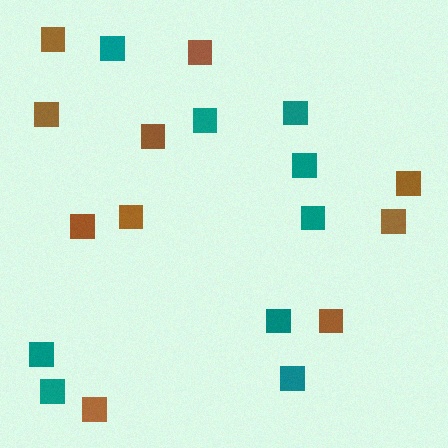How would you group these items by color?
There are 2 groups: one group of teal squares (9) and one group of brown squares (10).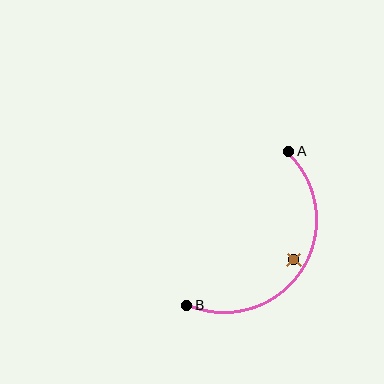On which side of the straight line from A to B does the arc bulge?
The arc bulges to the right of the straight line connecting A and B.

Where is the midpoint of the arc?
The arc midpoint is the point on the curve farthest from the straight line joining A and B. It sits to the right of that line.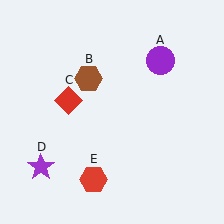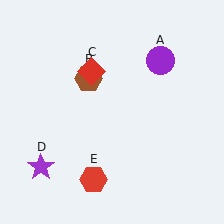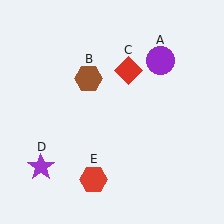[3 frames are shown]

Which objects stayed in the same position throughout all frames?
Purple circle (object A) and brown hexagon (object B) and purple star (object D) and red hexagon (object E) remained stationary.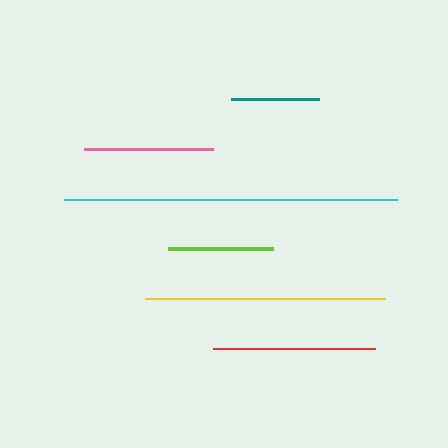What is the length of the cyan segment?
The cyan segment is approximately 333 pixels long.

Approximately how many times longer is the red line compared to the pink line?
The red line is approximately 1.2 times the length of the pink line.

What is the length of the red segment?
The red segment is approximately 162 pixels long.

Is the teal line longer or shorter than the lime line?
The lime line is longer than the teal line.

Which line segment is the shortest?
The teal line is the shortest at approximately 87 pixels.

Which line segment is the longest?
The cyan line is the longest at approximately 333 pixels.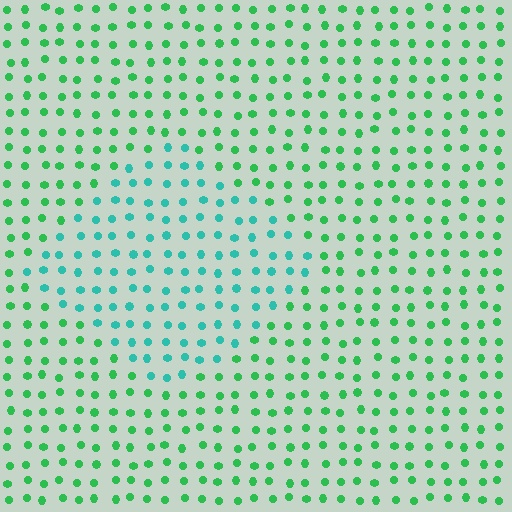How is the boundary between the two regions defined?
The boundary is defined purely by a slight shift in hue (about 37 degrees). Spacing, size, and orientation are identical on both sides.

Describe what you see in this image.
The image is filled with small green elements in a uniform arrangement. A diamond-shaped region is visible where the elements are tinted to a slightly different hue, forming a subtle color boundary.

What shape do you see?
I see a diamond.